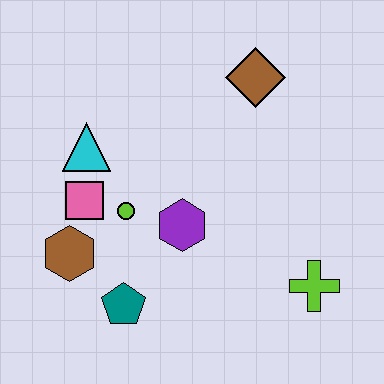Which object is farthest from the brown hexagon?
The brown diamond is farthest from the brown hexagon.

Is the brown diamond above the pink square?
Yes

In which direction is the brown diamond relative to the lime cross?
The brown diamond is above the lime cross.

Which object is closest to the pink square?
The lime circle is closest to the pink square.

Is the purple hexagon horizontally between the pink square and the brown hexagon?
No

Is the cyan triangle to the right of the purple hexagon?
No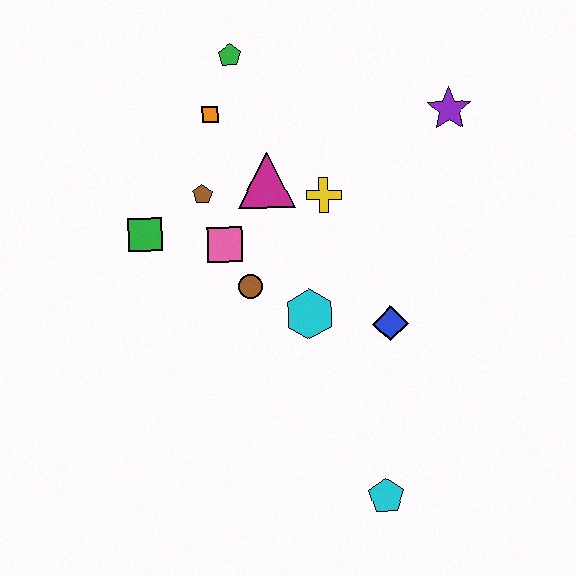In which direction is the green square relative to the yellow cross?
The green square is to the left of the yellow cross.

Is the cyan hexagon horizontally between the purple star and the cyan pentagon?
No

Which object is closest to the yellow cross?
The magenta triangle is closest to the yellow cross.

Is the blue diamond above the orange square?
No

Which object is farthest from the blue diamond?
The green pentagon is farthest from the blue diamond.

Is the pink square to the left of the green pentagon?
Yes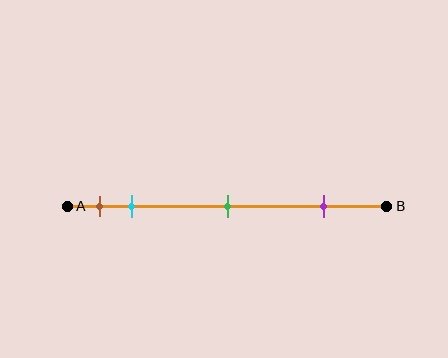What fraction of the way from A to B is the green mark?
The green mark is approximately 50% (0.5) of the way from A to B.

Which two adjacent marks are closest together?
The brown and cyan marks are the closest adjacent pair.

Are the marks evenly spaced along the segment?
No, the marks are not evenly spaced.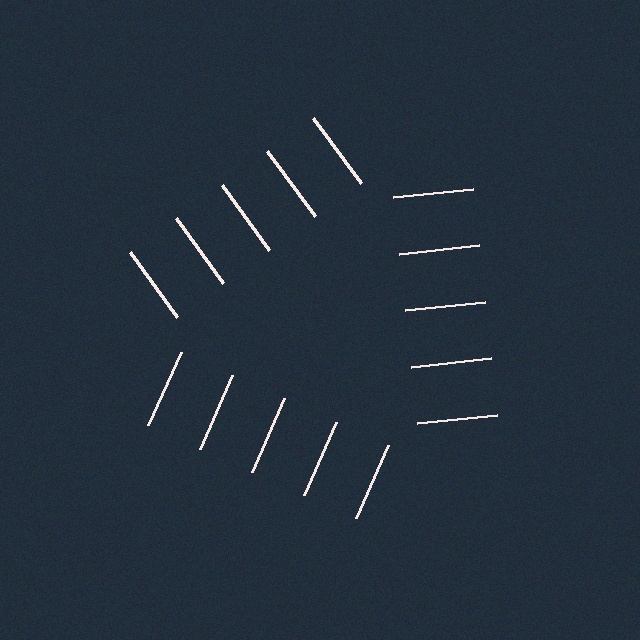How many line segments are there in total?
15 — 5 along each of the 3 edges.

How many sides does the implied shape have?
3 sides — the line-ends trace a triangle.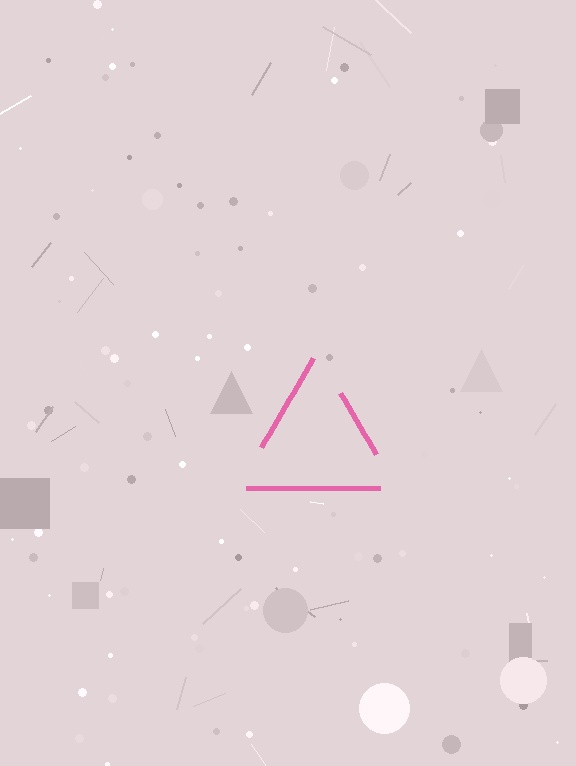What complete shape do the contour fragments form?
The contour fragments form a triangle.